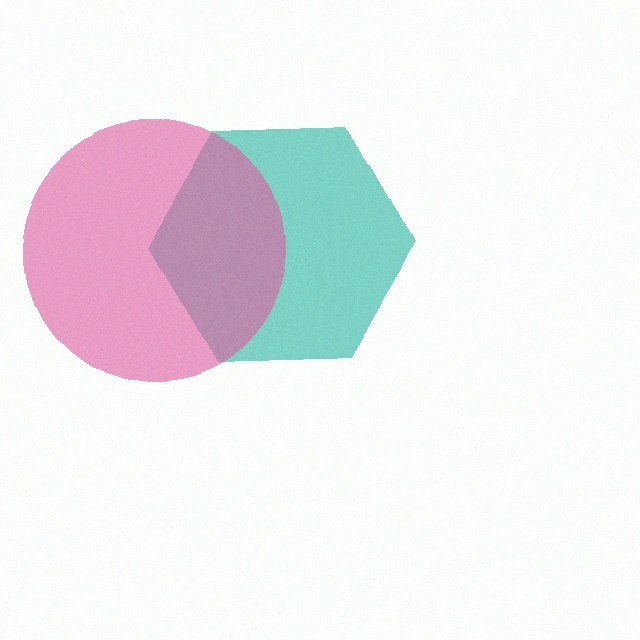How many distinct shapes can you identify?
There are 2 distinct shapes: a teal hexagon, a pink circle.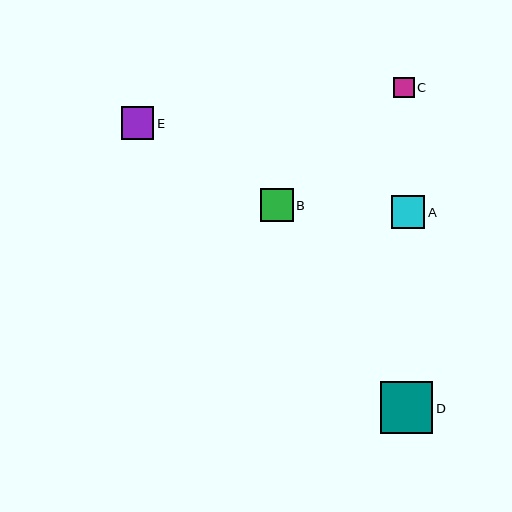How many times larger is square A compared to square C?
Square A is approximately 1.6 times the size of square C.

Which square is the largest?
Square D is the largest with a size of approximately 52 pixels.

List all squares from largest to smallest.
From largest to smallest: D, A, B, E, C.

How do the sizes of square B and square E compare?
Square B and square E are approximately the same size.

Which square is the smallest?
Square C is the smallest with a size of approximately 21 pixels.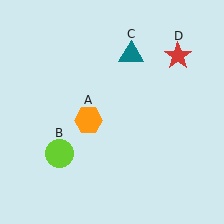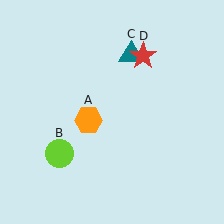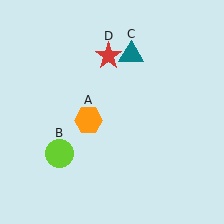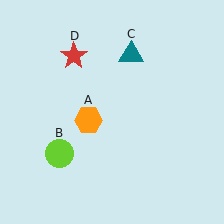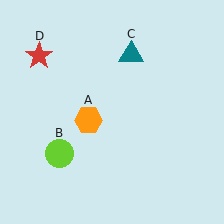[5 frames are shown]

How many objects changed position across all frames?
1 object changed position: red star (object D).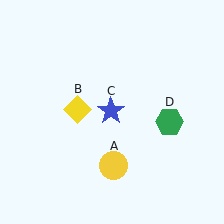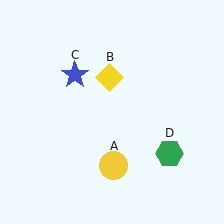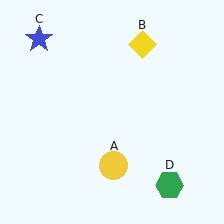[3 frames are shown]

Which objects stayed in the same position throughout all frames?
Yellow circle (object A) remained stationary.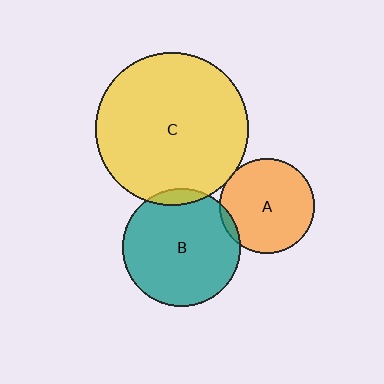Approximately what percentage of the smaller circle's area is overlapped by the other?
Approximately 5%.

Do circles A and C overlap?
Yes.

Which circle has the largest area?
Circle C (yellow).